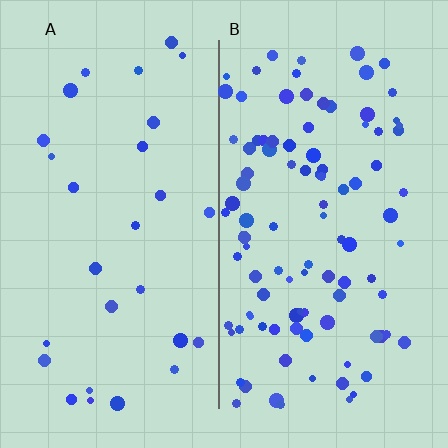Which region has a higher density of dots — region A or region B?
B (the right).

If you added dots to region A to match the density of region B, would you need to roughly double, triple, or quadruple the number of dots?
Approximately quadruple.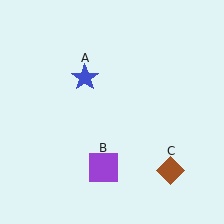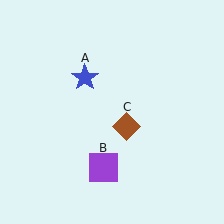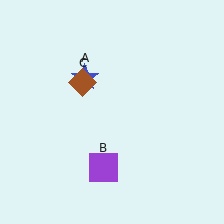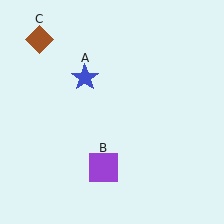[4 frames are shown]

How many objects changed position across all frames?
1 object changed position: brown diamond (object C).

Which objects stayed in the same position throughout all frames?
Blue star (object A) and purple square (object B) remained stationary.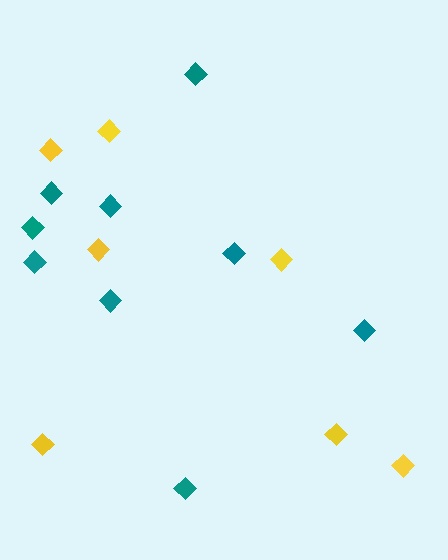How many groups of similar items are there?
There are 2 groups: one group of teal diamonds (9) and one group of yellow diamonds (7).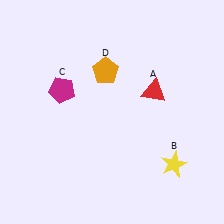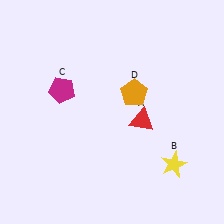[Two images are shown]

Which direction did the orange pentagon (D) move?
The orange pentagon (D) moved right.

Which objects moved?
The objects that moved are: the red triangle (A), the orange pentagon (D).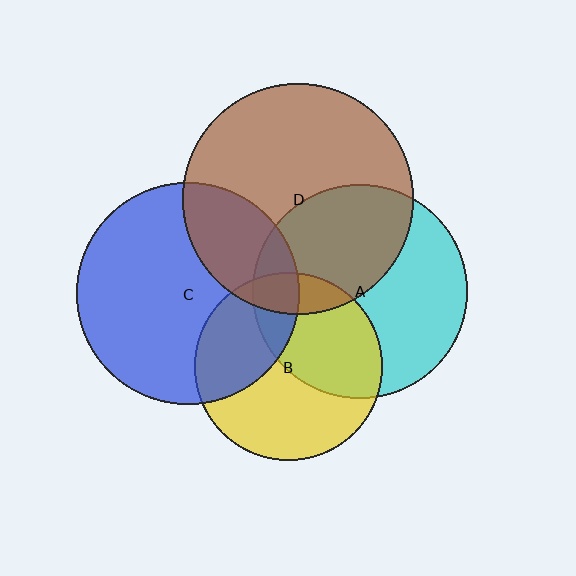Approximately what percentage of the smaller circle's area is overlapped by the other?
Approximately 25%.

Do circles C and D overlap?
Yes.